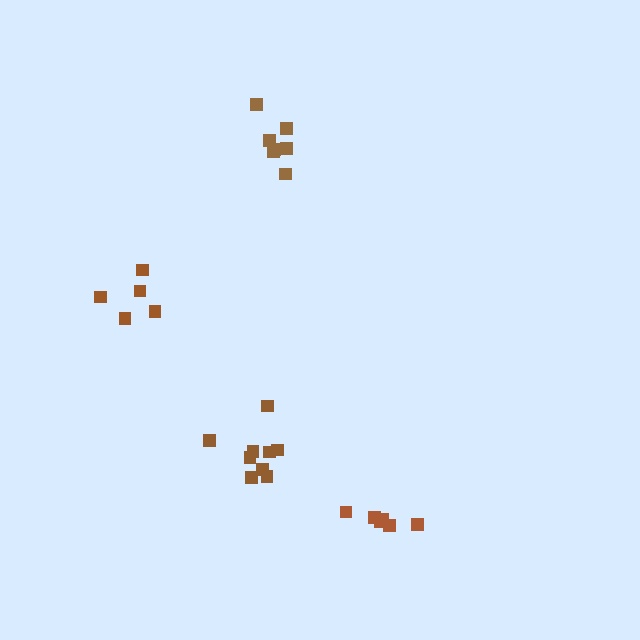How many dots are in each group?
Group 1: 6 dots, Group 2: 9 dots, Group 3: 7 dots, Group 4: 5 dots (27 total).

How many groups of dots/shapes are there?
There are 4 groups.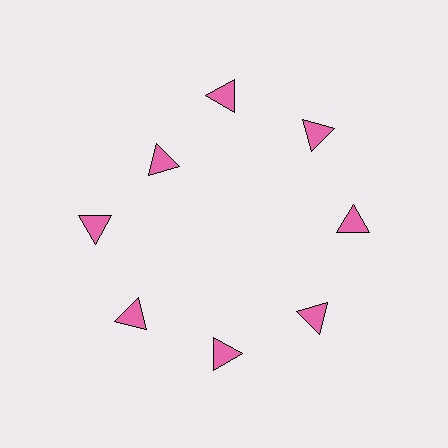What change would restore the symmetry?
The symmetry would be restored by moving it outward, back onto the ring so that all 8 triangles sit at equal angles and equal distance from the center.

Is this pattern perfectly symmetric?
No. The 8 pink triangles are arranged in a ring, but one element near the 10 o'clock position is pulled inward toward the center, breaking the 8-fold rotational symmetry.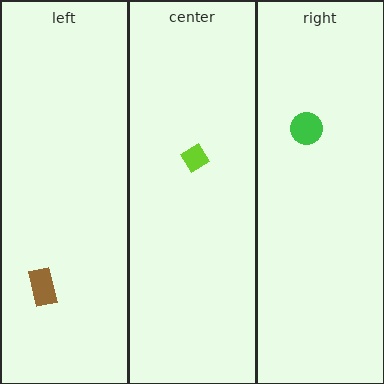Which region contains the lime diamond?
The center region.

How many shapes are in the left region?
1.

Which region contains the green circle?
The right region.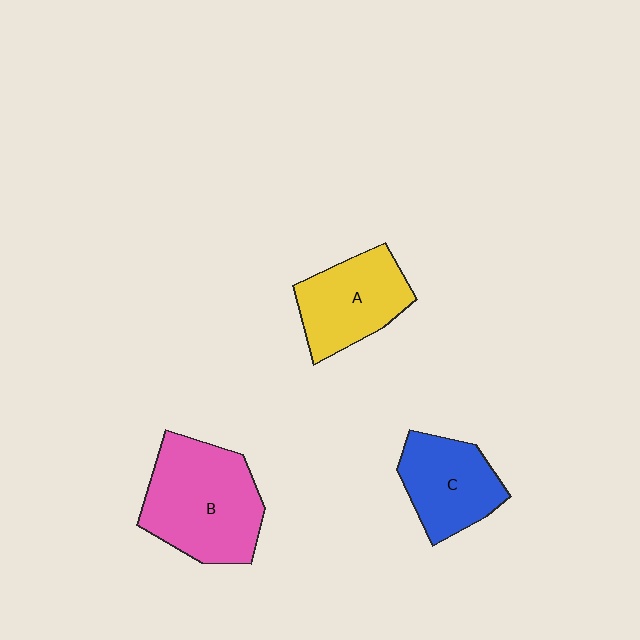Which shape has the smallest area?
Shape C (blue).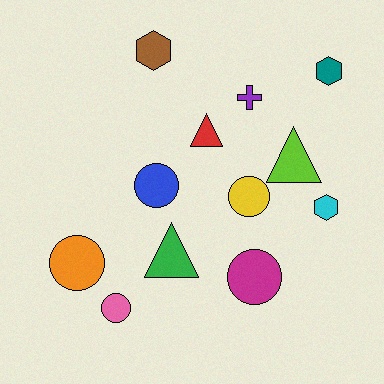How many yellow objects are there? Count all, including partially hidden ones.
There is 1 yellow object.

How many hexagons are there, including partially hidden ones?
There are 3 hexagons.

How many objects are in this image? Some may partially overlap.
There are 12 objects.